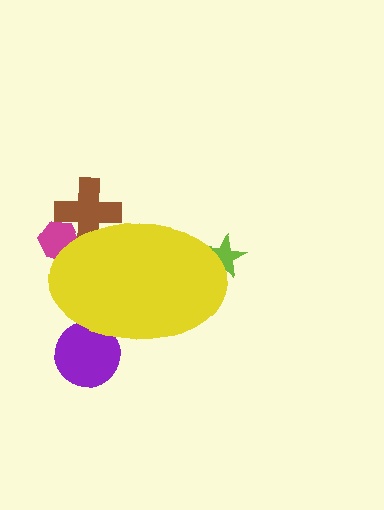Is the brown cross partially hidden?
Yes, the brown cross is partially hidden behind the yellow ellipse.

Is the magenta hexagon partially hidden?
Yes, the magenta hexagon is partially hidden behind the yellow ellipse.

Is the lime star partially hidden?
Yes, the lime star is partially hidden behind the yellow ellipse.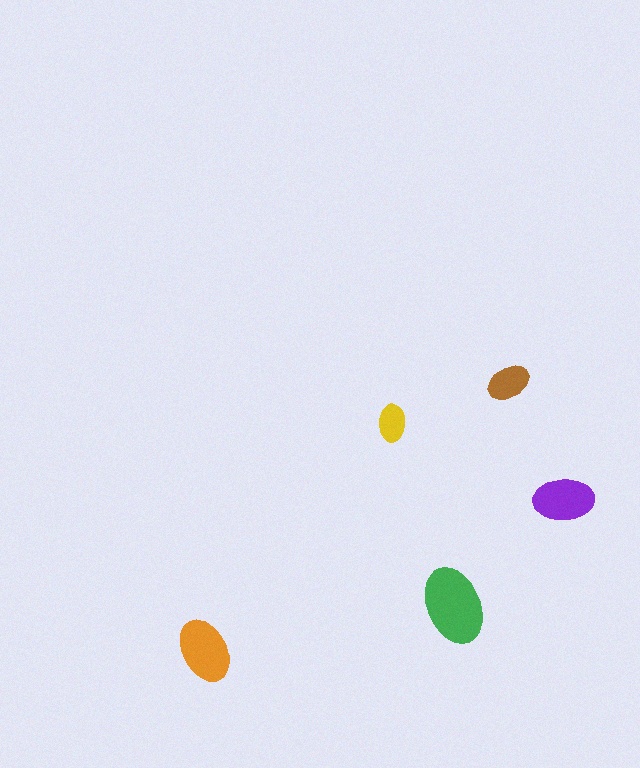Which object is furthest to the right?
The purple ellipse is rightmost.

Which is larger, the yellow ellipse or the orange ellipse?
The orange one.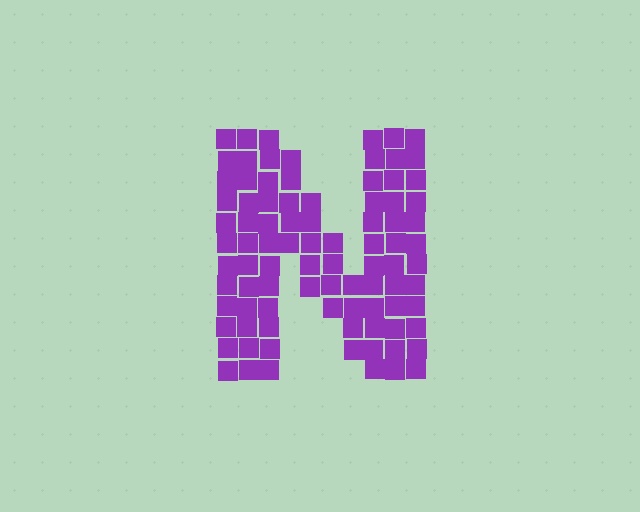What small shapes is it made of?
It is made of small squares.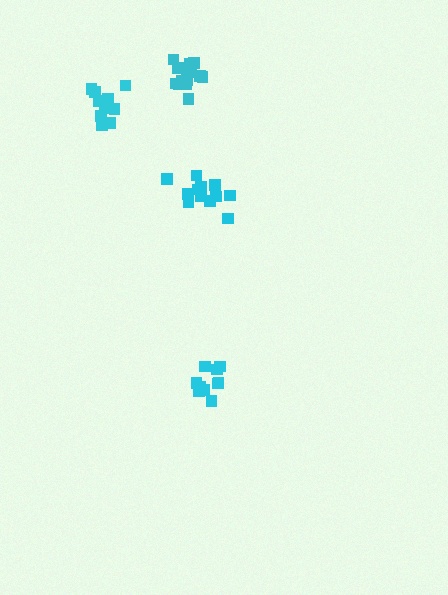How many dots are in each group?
Group 1: 13 dots, Group 2: 11 dots, Group 3: 10 dots, Group 4: 14 dots (48 total).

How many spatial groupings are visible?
There are 4 spatial groupings.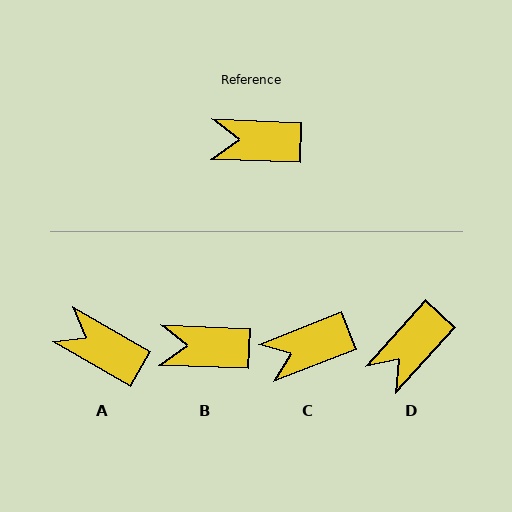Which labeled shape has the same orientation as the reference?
B.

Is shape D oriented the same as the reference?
No, it is off by about 50 degrees.